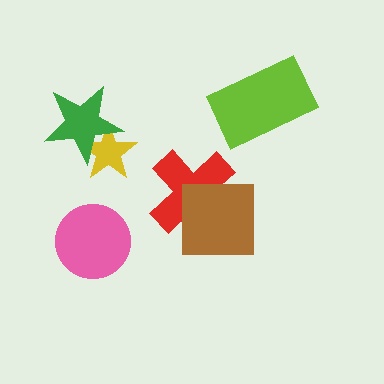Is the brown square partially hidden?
No, no other shape covers it.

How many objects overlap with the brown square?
1 object overlaps with the brown square.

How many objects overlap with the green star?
1 object overlaps with the green star.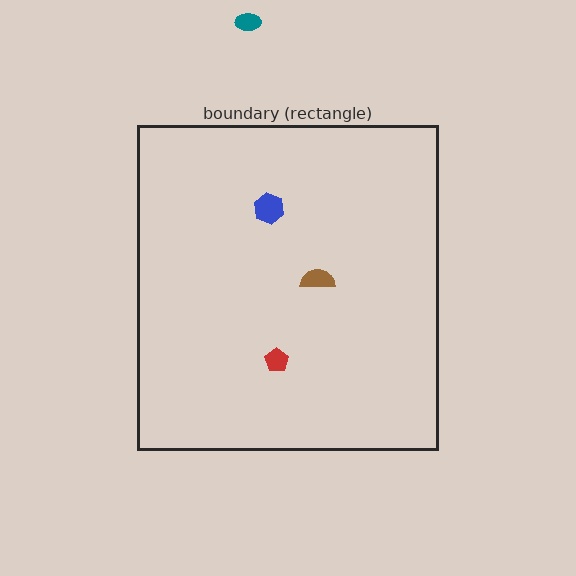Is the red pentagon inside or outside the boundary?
Inside.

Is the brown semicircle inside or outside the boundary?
Inside.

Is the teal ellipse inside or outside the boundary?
Outside.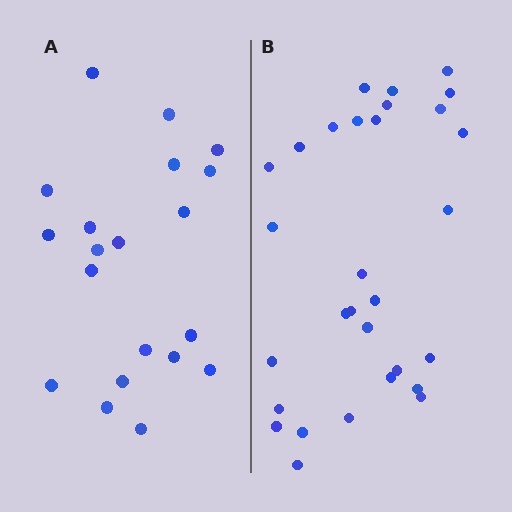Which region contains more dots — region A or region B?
Region B (the right region) has more dots.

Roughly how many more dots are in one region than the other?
Region B has roughly 10 or so more dots than region A.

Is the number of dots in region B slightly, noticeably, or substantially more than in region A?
Region B has substantially more. The ratio is roughly 1.5 to 1.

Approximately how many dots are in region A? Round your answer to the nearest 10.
About 20 dots.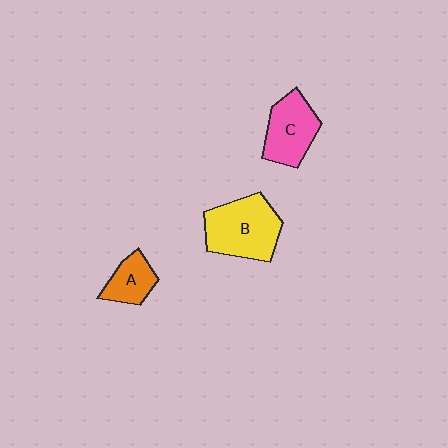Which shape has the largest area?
Shape B (yellow).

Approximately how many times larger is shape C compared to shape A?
Approximately 1.6 times.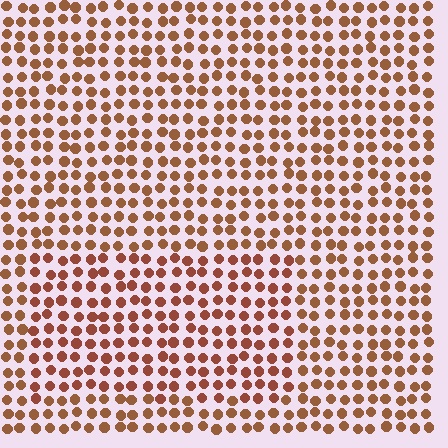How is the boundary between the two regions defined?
The boundary is defined purely by a slight shift in hue (about 15 degrees). Spacing, size, and orientation are identical on both sides.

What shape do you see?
I see a rectangle.